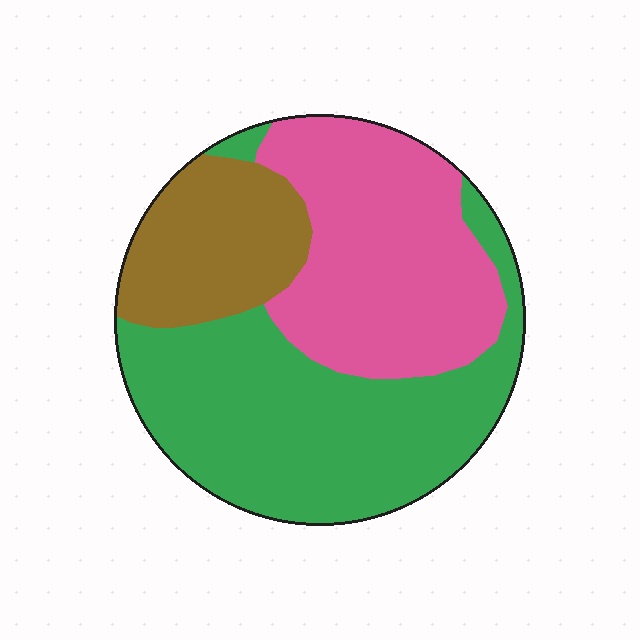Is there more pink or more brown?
Pink.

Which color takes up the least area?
Brown, at roughly 20%.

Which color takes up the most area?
Green, at roughly 45%.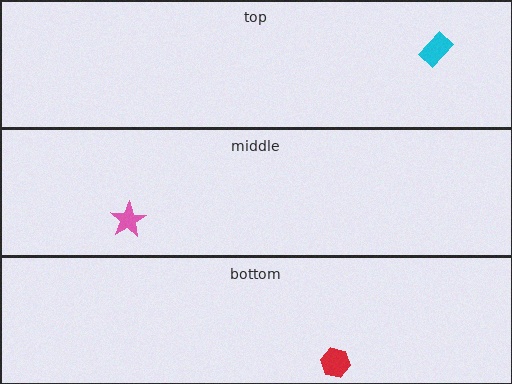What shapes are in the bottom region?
The red hexagon.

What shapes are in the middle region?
The pink star.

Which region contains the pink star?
The middle region.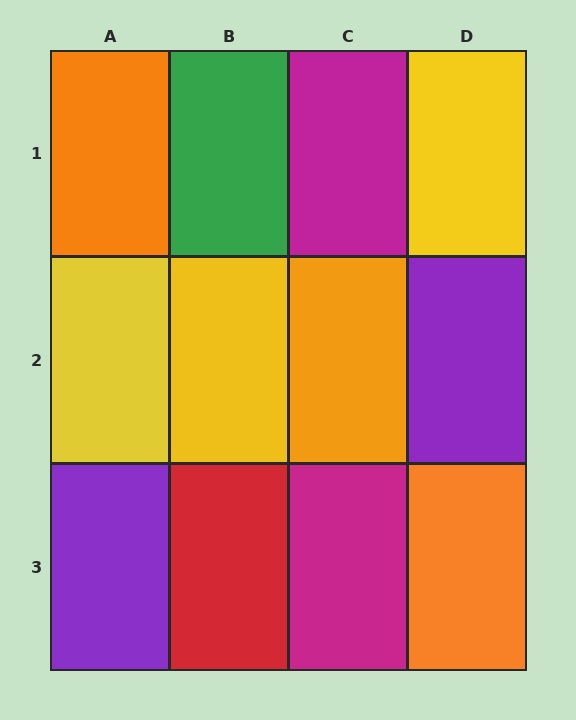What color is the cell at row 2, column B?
Yellow.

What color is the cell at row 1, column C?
Magenta.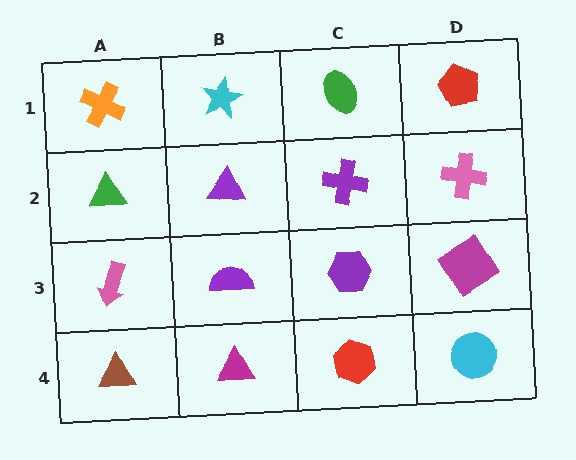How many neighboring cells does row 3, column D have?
3.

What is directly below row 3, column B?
A magenta triangle.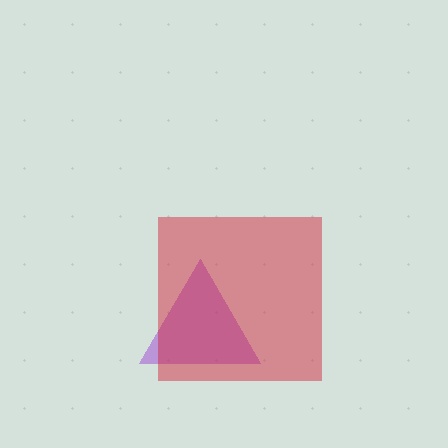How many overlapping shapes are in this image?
There are 2 overlapping shapes in the image.